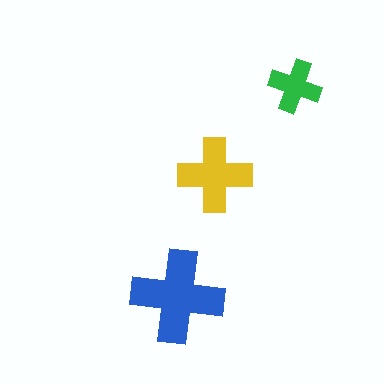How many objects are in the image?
There are 3 objects in the image.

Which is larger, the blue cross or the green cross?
The blue one.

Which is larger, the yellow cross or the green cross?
The yellow one.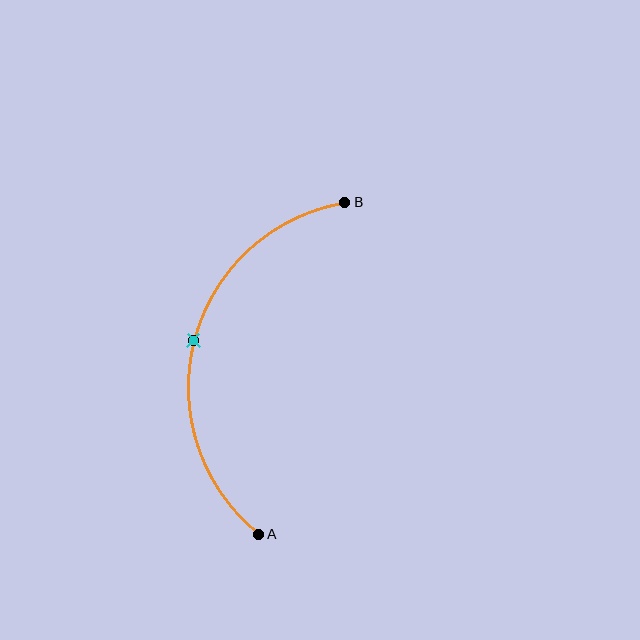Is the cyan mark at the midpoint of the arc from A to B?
Yes. The cyan mark lies on the arc at equal arc-length from both A and B — it is the arc midpoint.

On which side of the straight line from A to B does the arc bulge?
The arc bulges to the left of the straight line connecting A and B.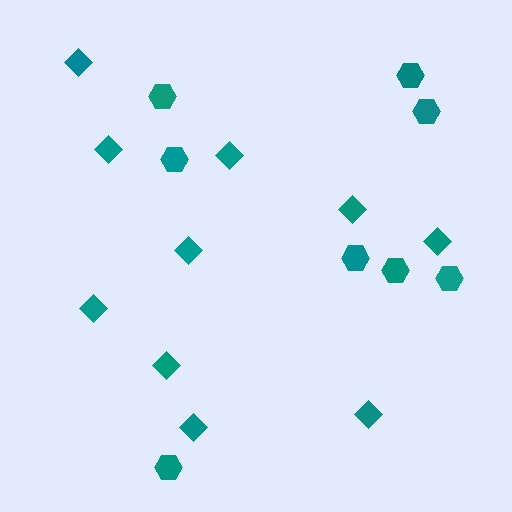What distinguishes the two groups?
There are 2 groups: one group of hexagons (8) and one group of diamonds (10).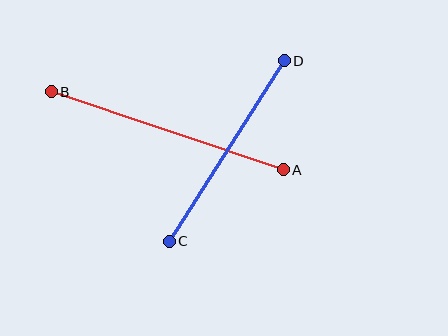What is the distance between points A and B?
The distance is approximately 245 pixels.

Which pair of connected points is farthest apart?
Points A and B are farthest apart.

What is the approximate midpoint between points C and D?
The midpoint is at approximately (227, 151) pixels.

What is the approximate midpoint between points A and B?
The midpoint is at approximately (167, 131) pixels.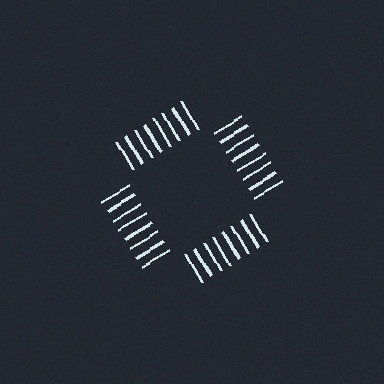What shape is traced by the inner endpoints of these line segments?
An illusory square — the line segments terminate on its edges but no continuous stroke is drawn.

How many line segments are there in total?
32 — 8 along each of the 4 edges.